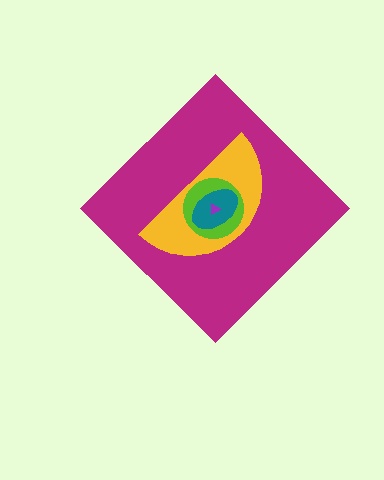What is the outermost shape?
The magenta diamond.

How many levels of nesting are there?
5.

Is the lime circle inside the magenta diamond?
Yes.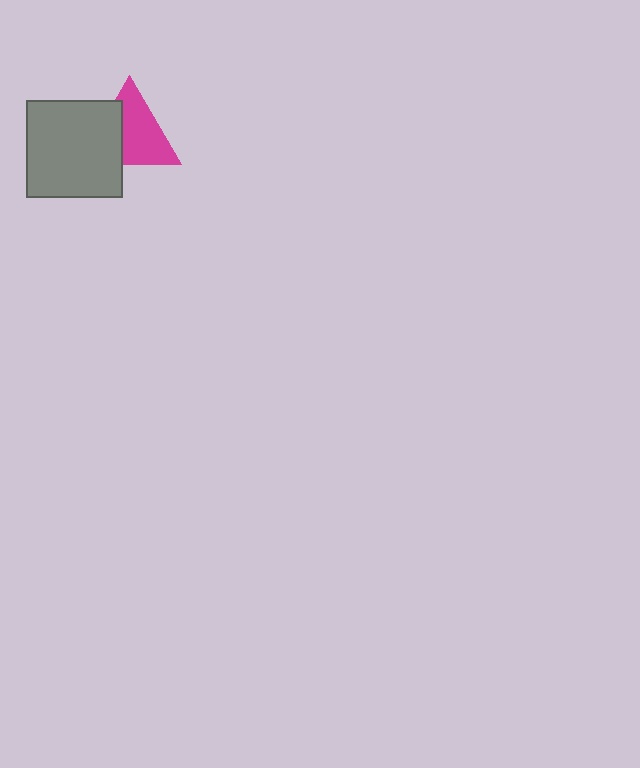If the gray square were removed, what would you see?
You would see the complete magenta triangle.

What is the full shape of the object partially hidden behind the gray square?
The partially hidden object is a magenta triangle.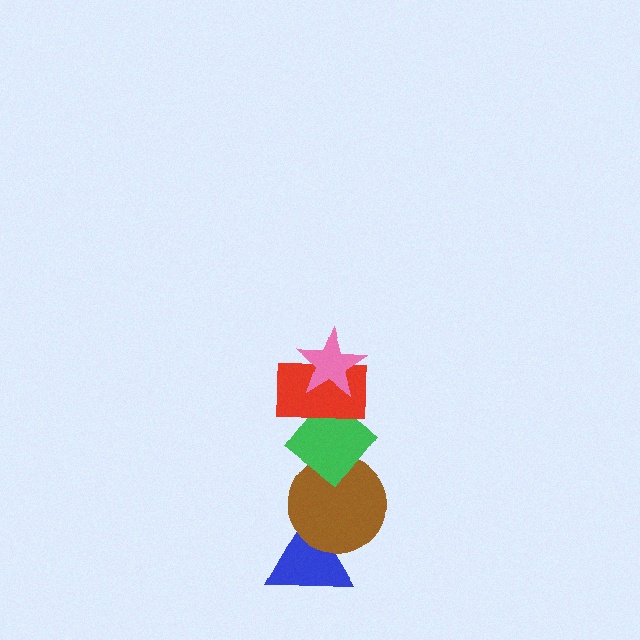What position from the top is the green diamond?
The green diamond is 3rd from the top.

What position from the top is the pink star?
The pink star is 1st from the top.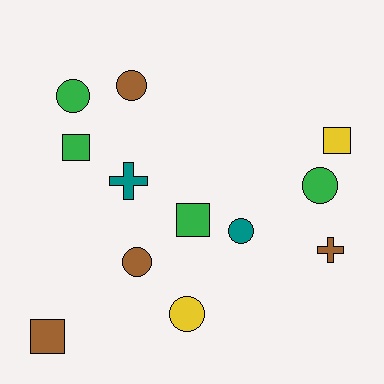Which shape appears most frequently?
Circle, with 6 objects.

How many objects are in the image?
There are 12 objects.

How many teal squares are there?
There are no teal squares.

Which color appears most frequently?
Green, with 4 objects.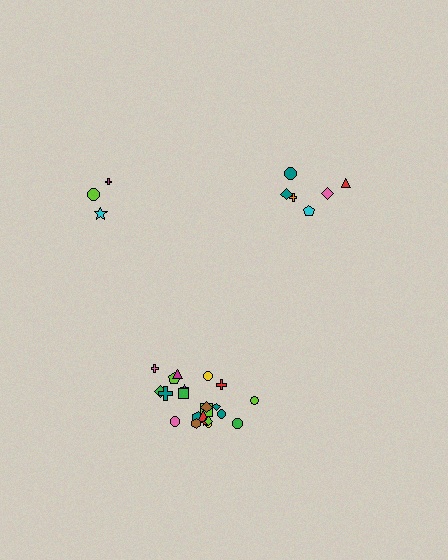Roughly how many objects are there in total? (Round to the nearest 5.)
Roughly 30 objects in total.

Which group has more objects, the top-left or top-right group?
The top-right group.